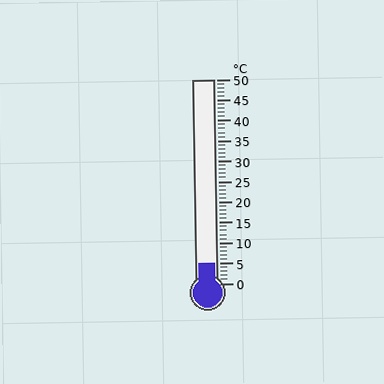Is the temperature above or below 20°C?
The temperature is below 20°C.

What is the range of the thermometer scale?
The thermometer scale ranges from 0°C to 50°C.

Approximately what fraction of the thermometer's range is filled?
The thermometer is filled to approximately 10% of its range.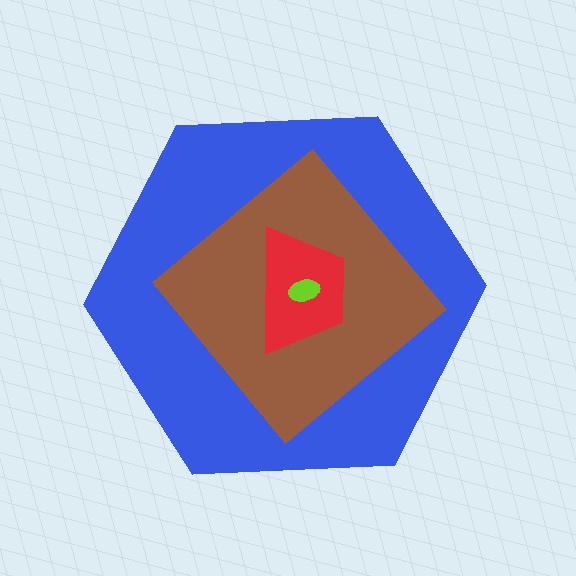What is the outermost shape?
The blue hexagon.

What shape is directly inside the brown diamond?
The red trapezoid.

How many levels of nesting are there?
4.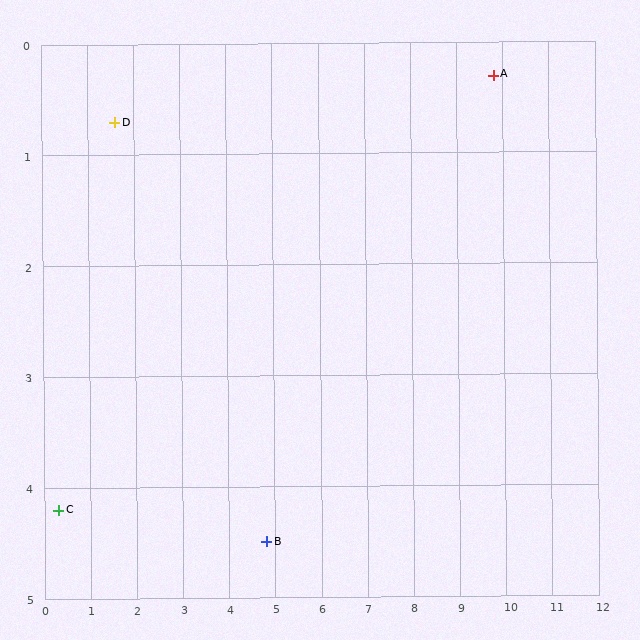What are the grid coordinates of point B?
Point B is at approximately (4.8, 4.5).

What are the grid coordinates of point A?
Point A is at approximately (9.8, 0.3).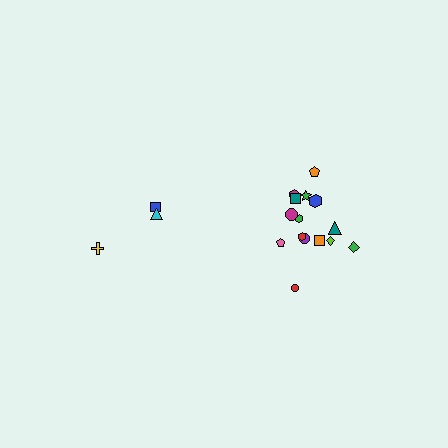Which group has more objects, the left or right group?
The right group.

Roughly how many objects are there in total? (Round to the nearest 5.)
Roughly 20 objects in total.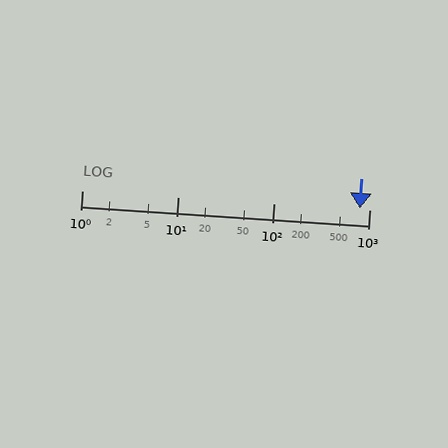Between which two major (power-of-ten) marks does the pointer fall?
The pointer is between 100 and 1000.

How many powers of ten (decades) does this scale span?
The scale spans 3 decades, from 1 to 1000.